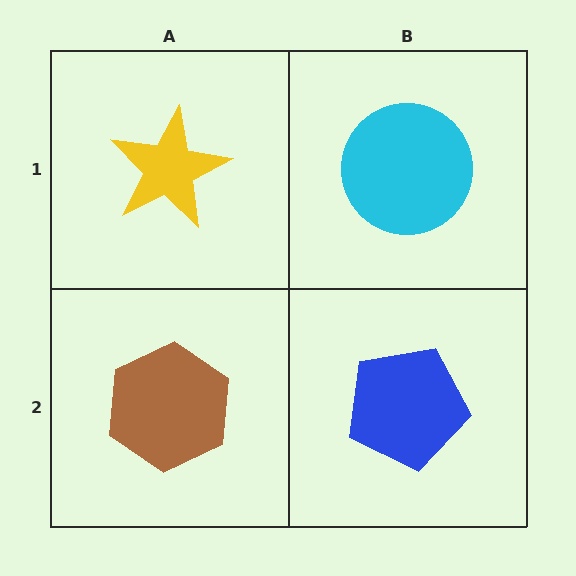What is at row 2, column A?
A brown hexagon.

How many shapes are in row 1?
2 shapes.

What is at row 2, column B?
A blue pentagon.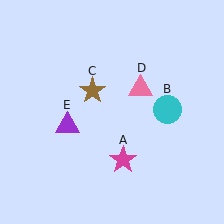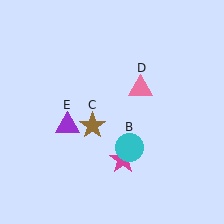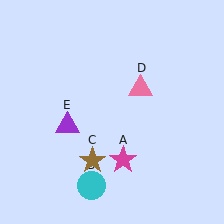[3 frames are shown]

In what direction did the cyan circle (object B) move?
The cyan circle (object B) moved down and to the left.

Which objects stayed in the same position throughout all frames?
Magenta star (object A) and pink triangle (object D) and purple triangle (object E) remained stationary.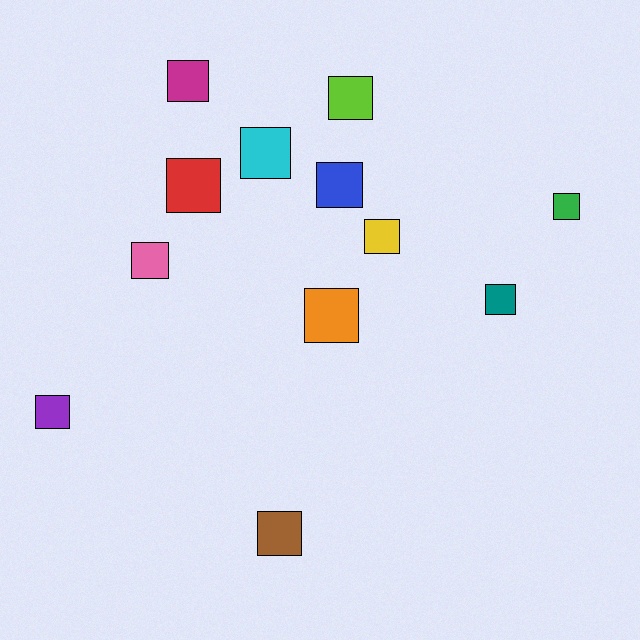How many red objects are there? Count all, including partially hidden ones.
There is 1 red object.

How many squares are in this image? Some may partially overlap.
There are 12 squares.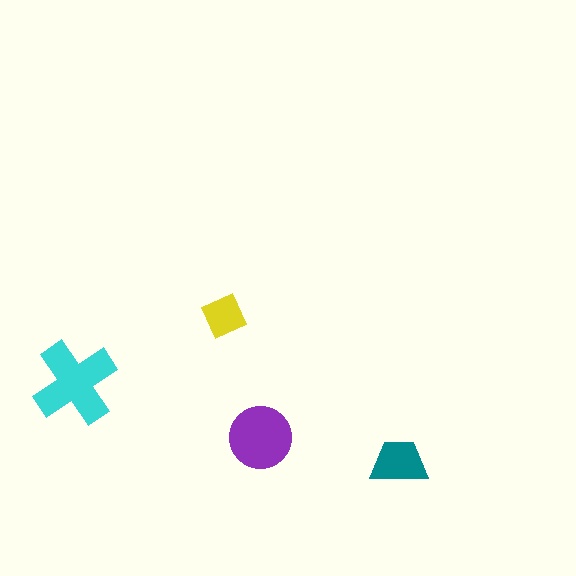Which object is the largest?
The cyan cross.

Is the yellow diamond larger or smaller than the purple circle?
Smaller.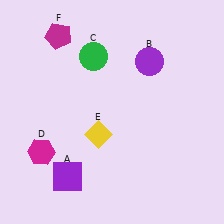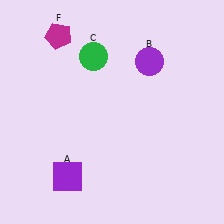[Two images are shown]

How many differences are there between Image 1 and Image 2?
There are 2 differences between the two images.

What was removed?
The yellow diamond (E), the magenta hexagon (D) were removed in Image 2.